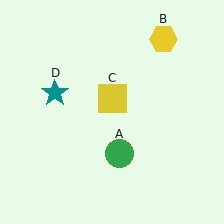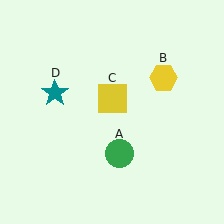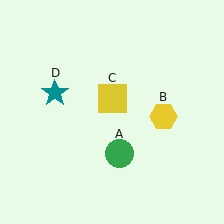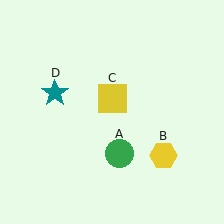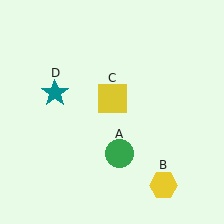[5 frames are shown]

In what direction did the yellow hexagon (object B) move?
The yellow hexagon (object B) moved down.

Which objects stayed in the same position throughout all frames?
Green circle (object A) and yellow square (object C) and teal star (object D) remained stationary.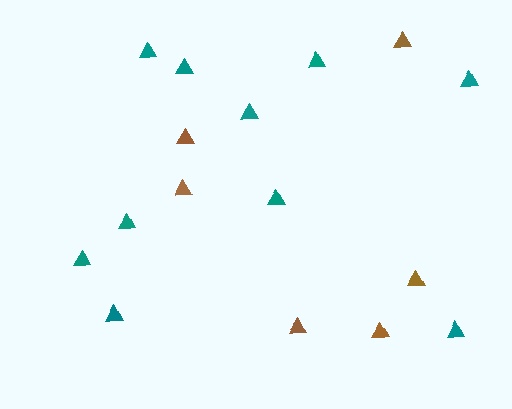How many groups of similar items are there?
There are 2 groups: one group of teal triangles (10) and one group of brown triangles (6).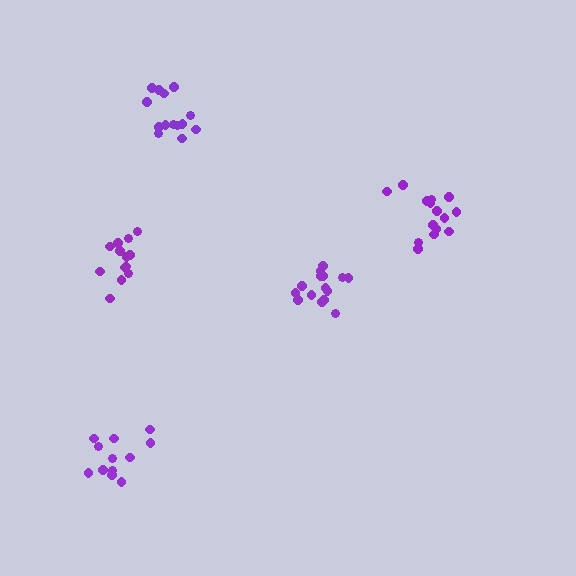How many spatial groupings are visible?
There are 5 spatial groupings.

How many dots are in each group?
Group 1: 13 dots, Group 2: 15 dots, Group 3: 15 dots, Group 4: 12 dots, Group 5: 14 dots (69 total).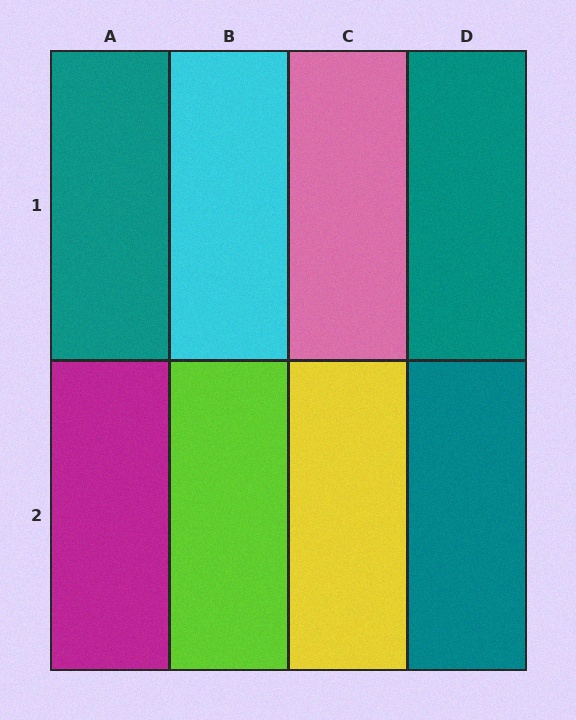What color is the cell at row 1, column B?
Cyan.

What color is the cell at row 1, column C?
Pink.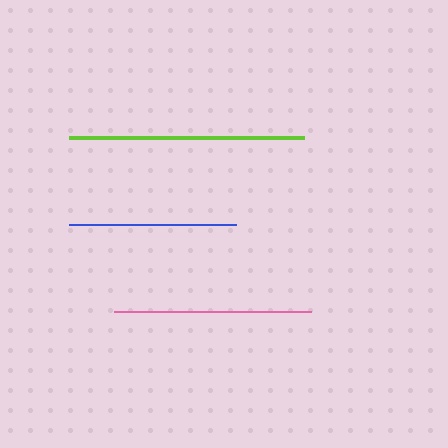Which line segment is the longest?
The lime line is the longest at approximately 235 pixels.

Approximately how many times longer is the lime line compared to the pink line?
The lime line is approximately 1.2 times the length of the pink line.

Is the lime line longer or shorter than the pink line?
The lime line is longer than the pink line.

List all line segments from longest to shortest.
From longest to shortest: lime, pink, blue.